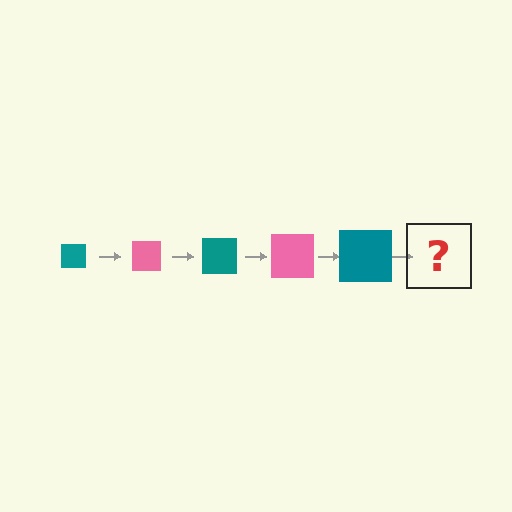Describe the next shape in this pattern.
It should be a pink square, larger than the previous one.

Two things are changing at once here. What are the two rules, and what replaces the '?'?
The two rules are that the square grows larger each step and the color cycles through teal and pink. The '?' should be a pink square, larger than the previous one.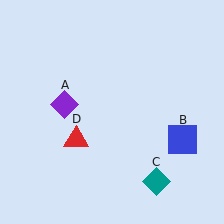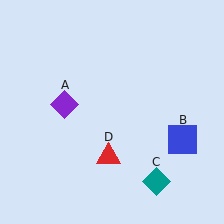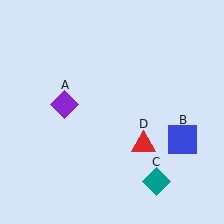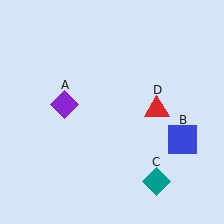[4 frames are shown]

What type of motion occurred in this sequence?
The red triangle (object D) rotated counterclockwise around the center of the scene.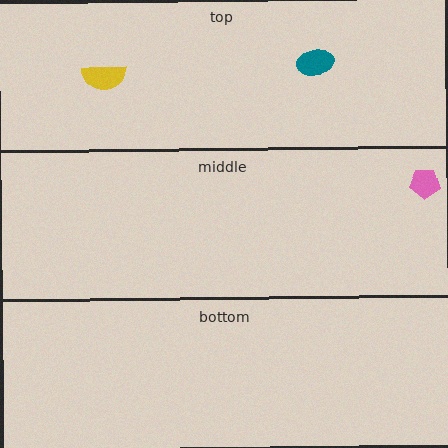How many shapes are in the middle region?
1.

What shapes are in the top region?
The yellow semicircle, the teal ellipse.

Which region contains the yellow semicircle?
The top region.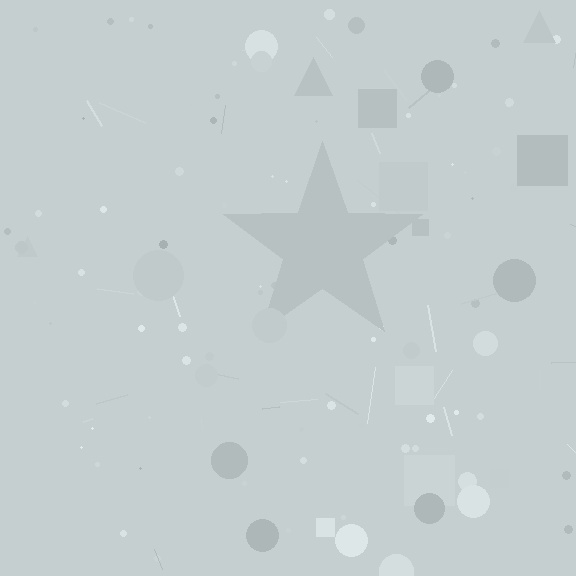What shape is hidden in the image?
A star is hidden in the image.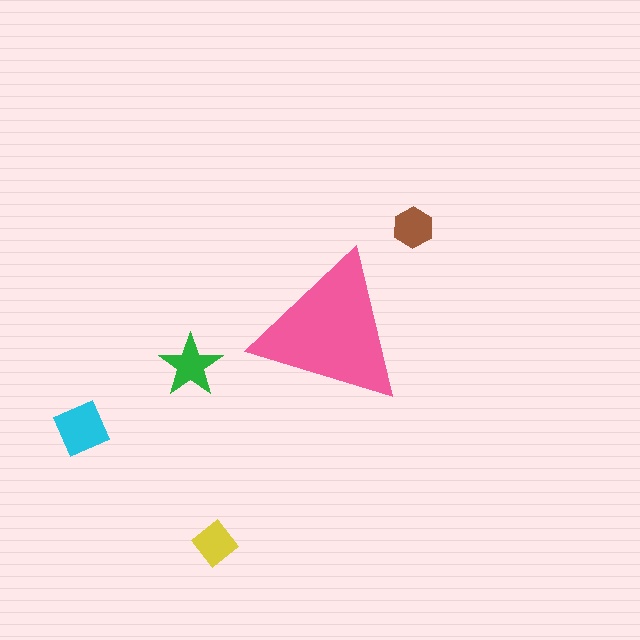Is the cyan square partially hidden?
No, the cyan square is fully visible.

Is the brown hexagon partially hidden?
No, the brown hexagon is fully visible.